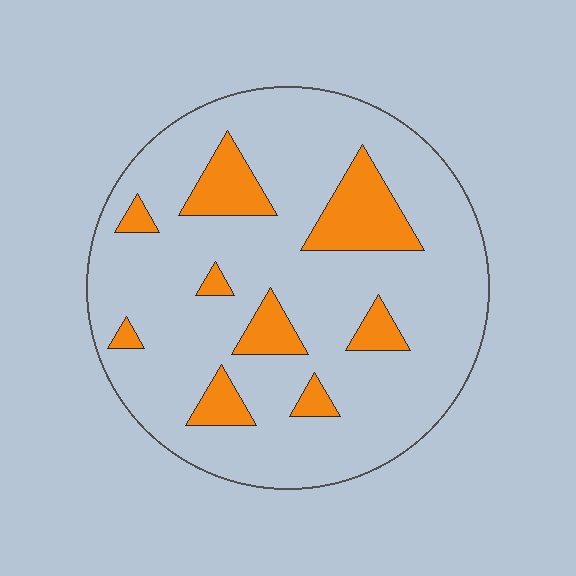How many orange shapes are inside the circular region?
9.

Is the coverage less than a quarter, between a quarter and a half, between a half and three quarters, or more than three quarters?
Less than a quarter.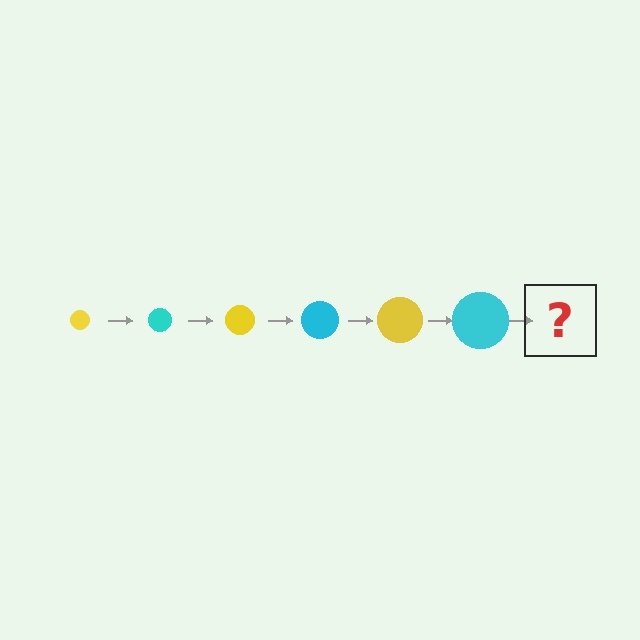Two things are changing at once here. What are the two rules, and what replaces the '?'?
The two rules are that the circle grows larger each step and the color cycles through yellow and cyan. The '?' should be a yellow circle, larger than the previous one.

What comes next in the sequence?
The next element should be a yellow circle, larger than the previous one.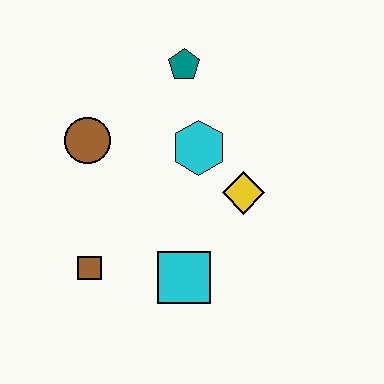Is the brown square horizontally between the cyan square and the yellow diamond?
No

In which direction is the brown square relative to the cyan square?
The brown square is to the left of the cyan square.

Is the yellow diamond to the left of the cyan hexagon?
No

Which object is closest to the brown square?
The cyan square is closest to the brown square.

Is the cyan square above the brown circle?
No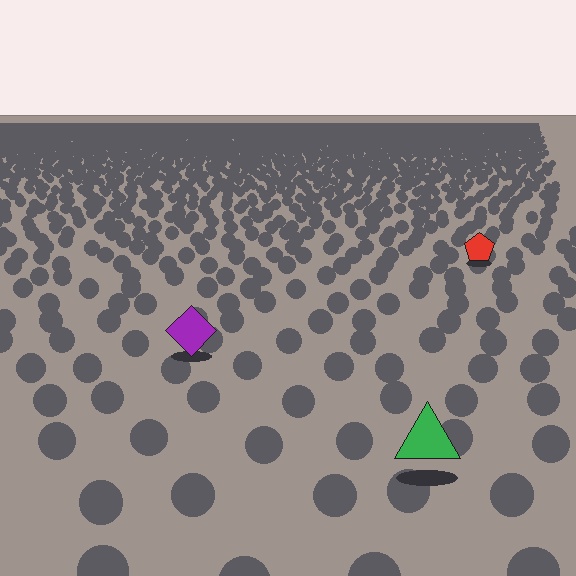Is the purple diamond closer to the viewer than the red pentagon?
Yes. The purple diamond is closer — you can tell from the texture gradient: the ground texture is coarser near it.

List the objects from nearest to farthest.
From nearest to farthest: the green triangle, the purple diamond, the red pentagon.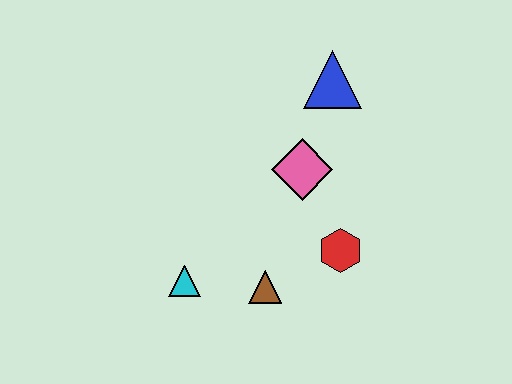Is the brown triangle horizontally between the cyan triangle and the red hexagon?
Yes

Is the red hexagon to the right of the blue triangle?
Yes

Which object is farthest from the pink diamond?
The cyan triangle is farthest from the pink diamond.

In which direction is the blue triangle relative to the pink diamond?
The blue triangle is above the pink diamond.